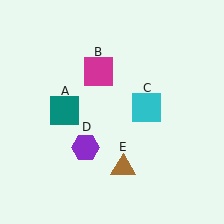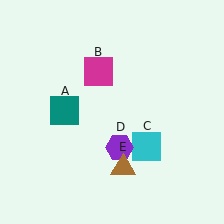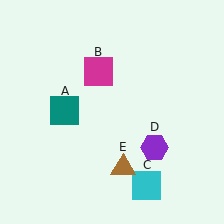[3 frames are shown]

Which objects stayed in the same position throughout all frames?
Teal square (object A) and magenta square (object B) and brown triangle (object E) remained stationary.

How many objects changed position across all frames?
2 objects changed position: cyan square (object C), purple hexagon (object D).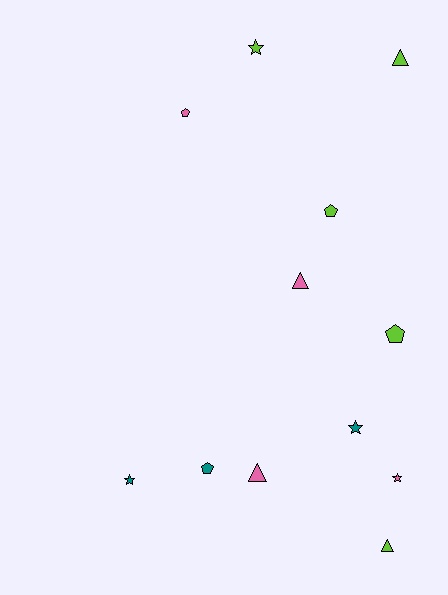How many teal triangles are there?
There are no teal triangles.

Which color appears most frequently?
Lime, with 5 objects.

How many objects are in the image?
There are 12 objects.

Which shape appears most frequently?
Triangle, with 4 objects.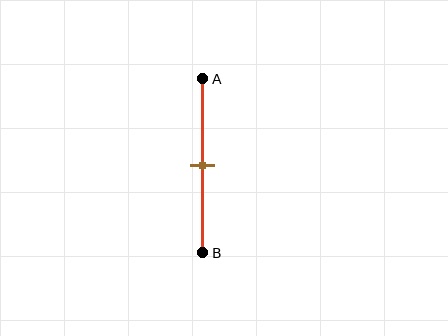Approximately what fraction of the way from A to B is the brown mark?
The brown mark is approximately 50% of the way from A to B.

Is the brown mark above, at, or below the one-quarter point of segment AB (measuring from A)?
The brown mark is below the one-quarter point of segment AB.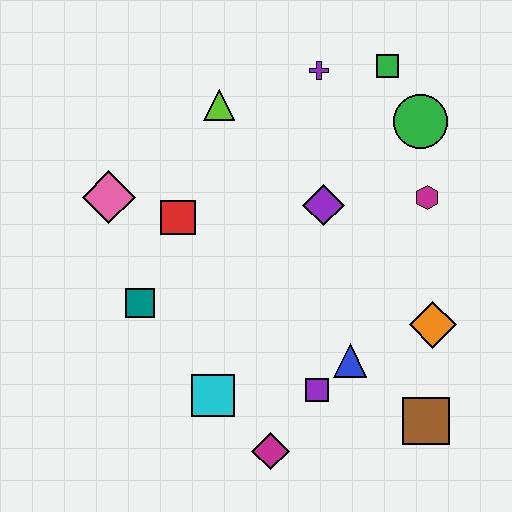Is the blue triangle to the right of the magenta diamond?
Yes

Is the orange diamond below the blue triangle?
No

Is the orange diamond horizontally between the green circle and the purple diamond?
No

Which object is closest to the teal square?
The red square is closest to the teal square.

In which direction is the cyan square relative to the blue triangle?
The cyan square is to the left of the blue triangle.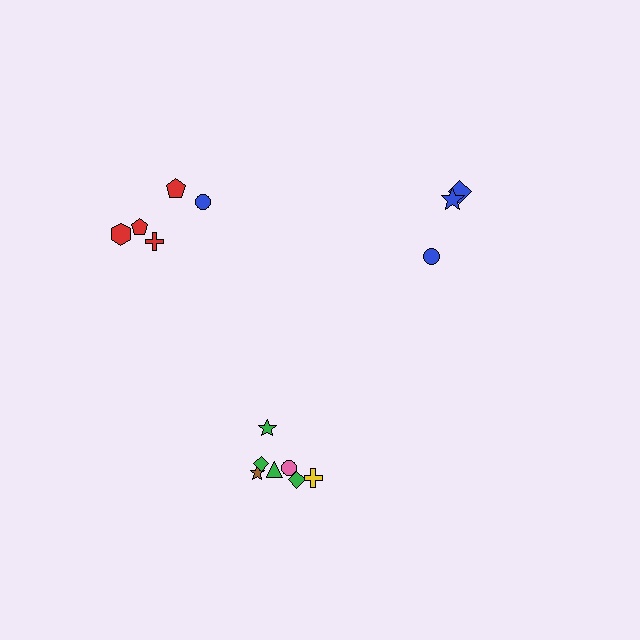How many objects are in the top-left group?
There are 5 objects.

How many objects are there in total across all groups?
There are 15 objects.